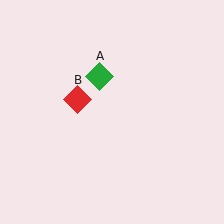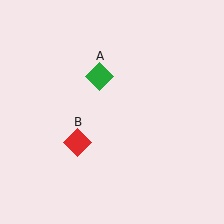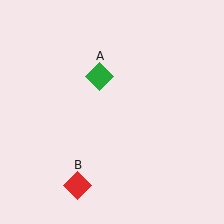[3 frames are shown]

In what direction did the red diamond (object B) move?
The red diamond (object B) moved down.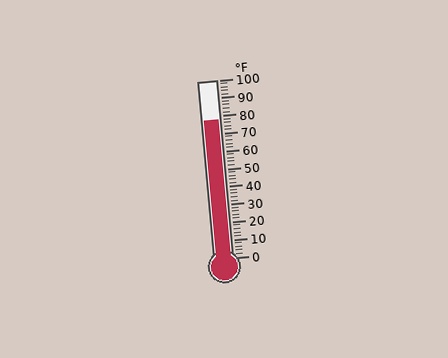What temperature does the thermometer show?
The thermometer shows approximately 78°F.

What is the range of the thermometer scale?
The thermometer scale ranges from 0°F to 100°F.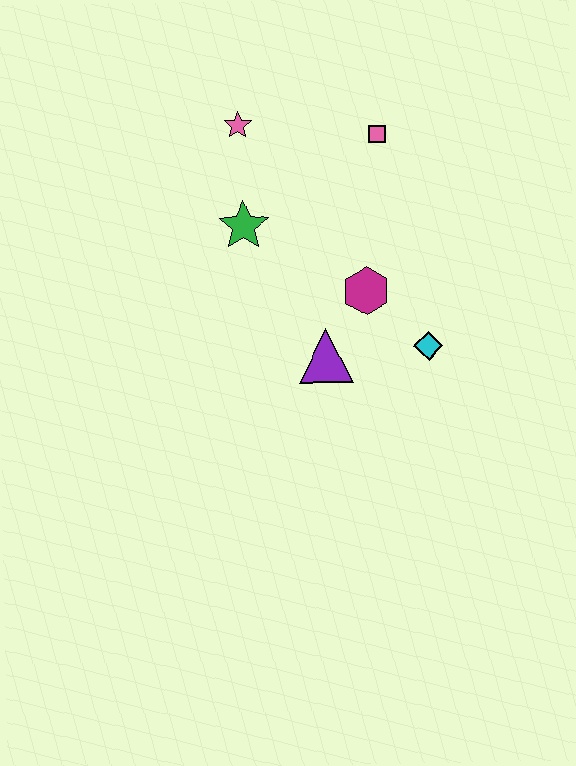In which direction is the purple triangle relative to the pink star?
The purple triangle is below the pink star.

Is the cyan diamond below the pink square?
Yes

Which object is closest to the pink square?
The pink star is closest to the pink square.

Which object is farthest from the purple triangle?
The pink star is farthest from the purple triangle.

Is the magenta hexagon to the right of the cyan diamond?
No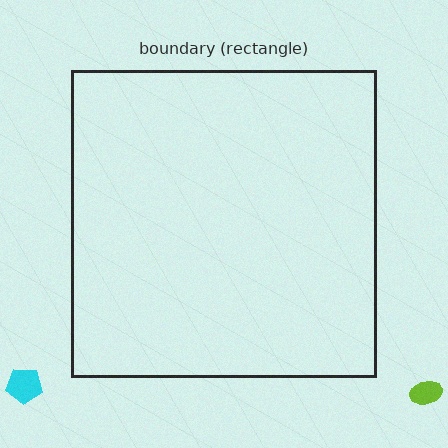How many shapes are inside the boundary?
0 inside, 2 outside.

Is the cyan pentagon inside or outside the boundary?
Outside.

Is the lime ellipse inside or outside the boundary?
Outside.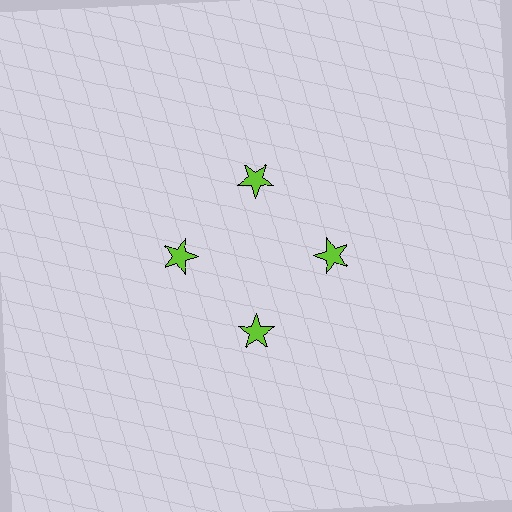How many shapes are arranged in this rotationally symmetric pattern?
There are 4 shapes, arranged in 4 groups of 1.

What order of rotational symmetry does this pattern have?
This pattern has 4-fold rotational symmetry.